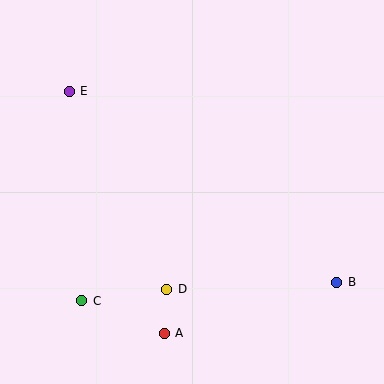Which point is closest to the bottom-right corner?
Point B is closest to the bottom-right corner.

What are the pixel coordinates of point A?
Point A is at (164, 333).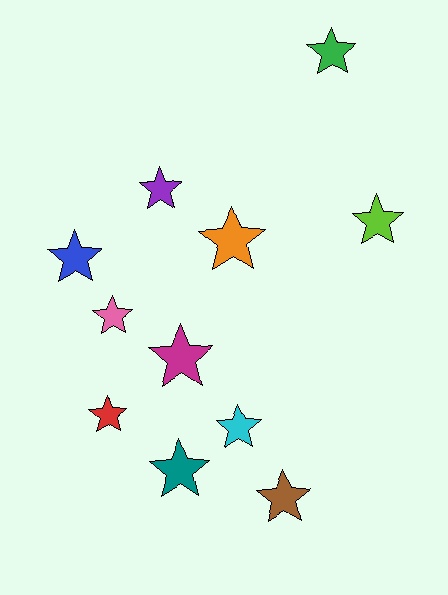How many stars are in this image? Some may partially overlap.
There are 11 stars.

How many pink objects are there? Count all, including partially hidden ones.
There is 1 pink object.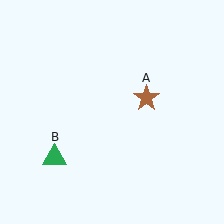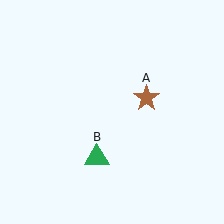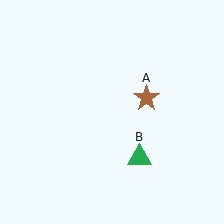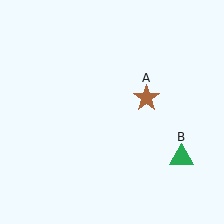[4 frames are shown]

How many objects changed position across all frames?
1 object changed position: green triangle (object B).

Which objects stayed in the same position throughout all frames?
Brown star (object A) remained stationary.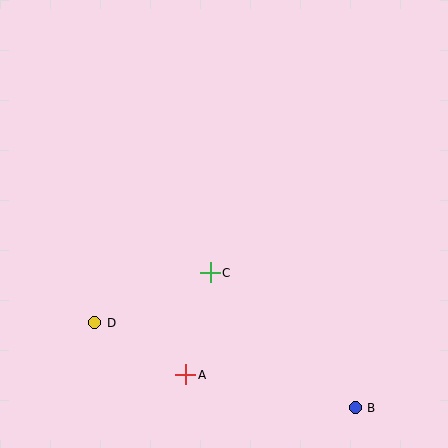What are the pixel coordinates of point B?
Point B is at (355, 408).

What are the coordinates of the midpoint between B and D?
The midpoint between B and D is at (225, 365).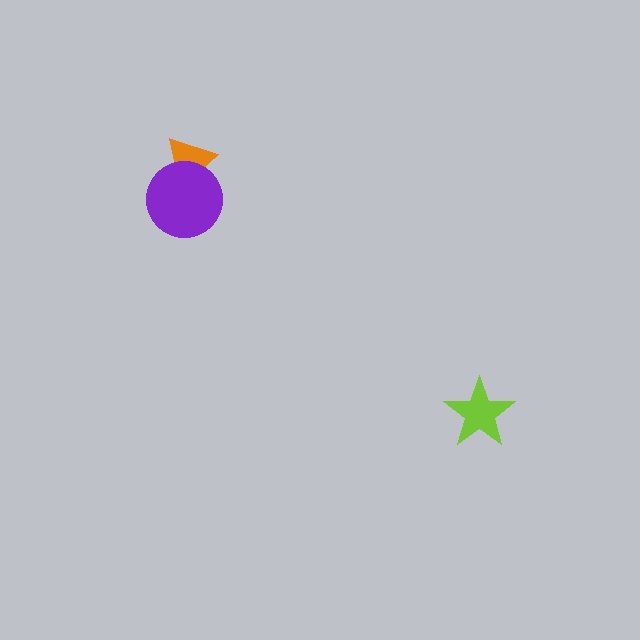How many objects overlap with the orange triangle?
1 object overlaps with the orange triangle.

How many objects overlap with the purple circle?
1 object overlaps with the purple circle.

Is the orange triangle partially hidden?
Yes, it is partially covered by another shape.